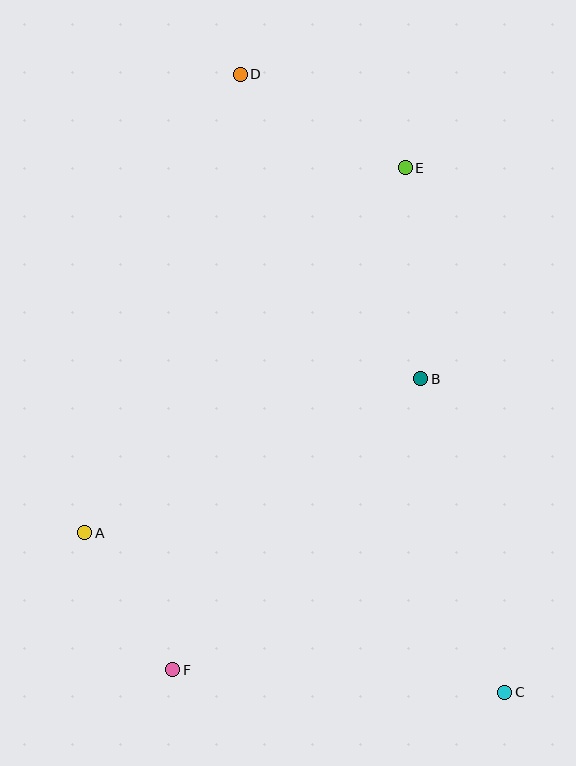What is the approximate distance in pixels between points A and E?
The distance between A and E is approximately 486 pixels.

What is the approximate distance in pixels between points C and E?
The distance between C and E is approximately 534 pixels.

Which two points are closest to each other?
Points A and F are closest to each other.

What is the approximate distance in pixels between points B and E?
The distance between B and E is approximately 212 pixels.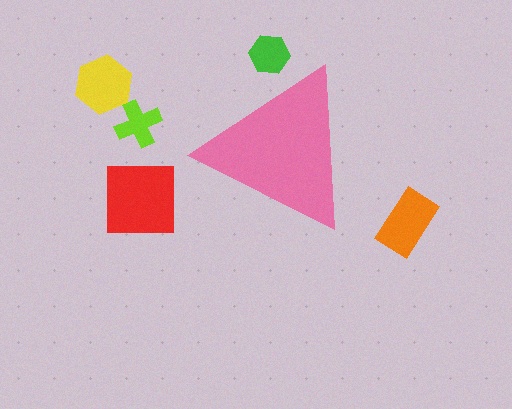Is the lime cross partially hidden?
No, the lime cross is fully visible.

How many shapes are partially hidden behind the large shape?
1 shape is partially hidden.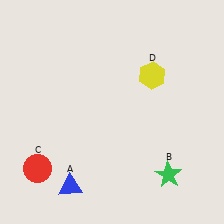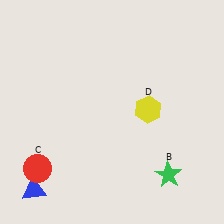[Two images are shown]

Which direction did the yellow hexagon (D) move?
The yellow hexagon (D) moved down.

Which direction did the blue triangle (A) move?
The blue triangle (A) moved left.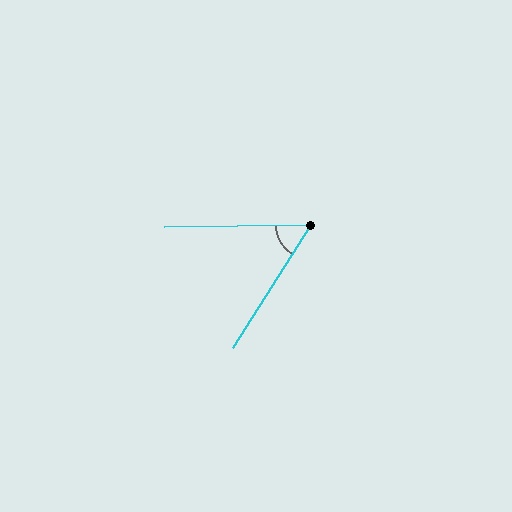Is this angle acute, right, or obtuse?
It is acute.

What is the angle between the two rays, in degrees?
Approximately 57 degrees.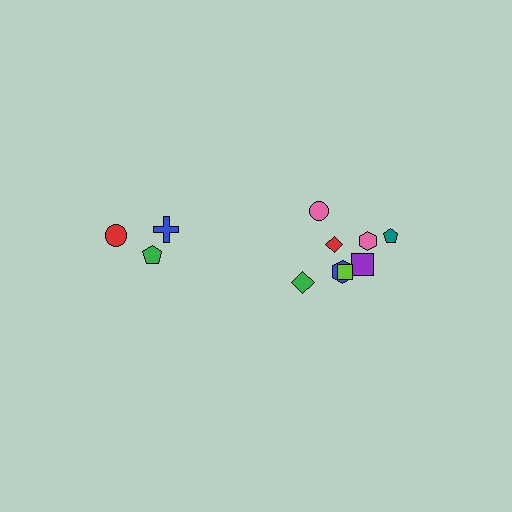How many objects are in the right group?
There are 8 objects.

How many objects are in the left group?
There are 3 objects.